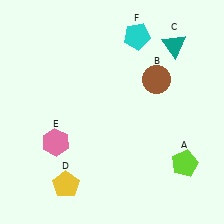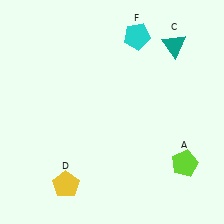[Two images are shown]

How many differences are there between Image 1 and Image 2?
There are 2 differences between the two images.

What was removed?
The brown circle (B), the pink hexagon (E) were removed in Image 2.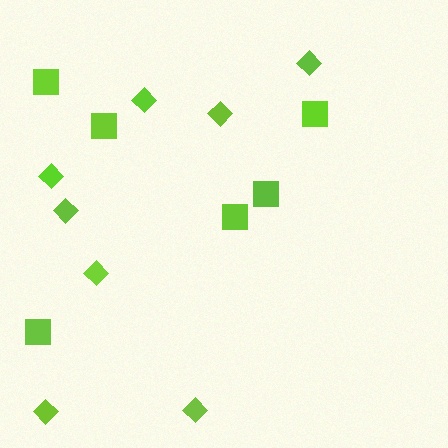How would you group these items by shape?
There are 2 groups: one group of squares (6) and one group of diamonds (8).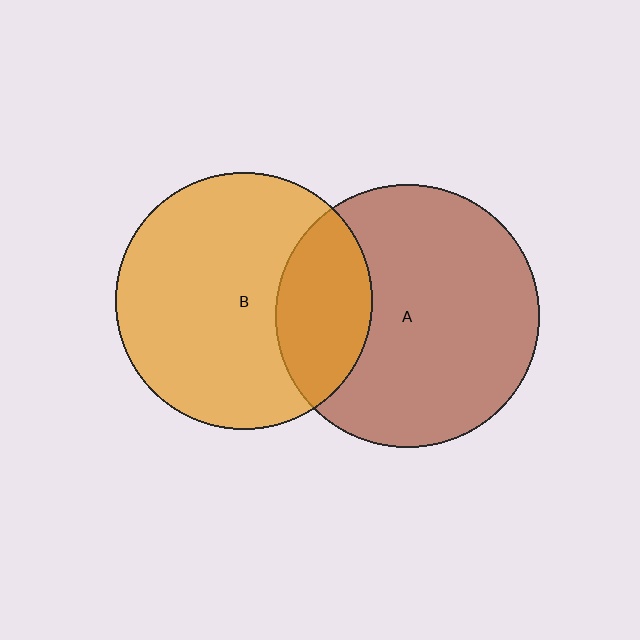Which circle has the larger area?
Circle A (brown).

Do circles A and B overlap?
Yes.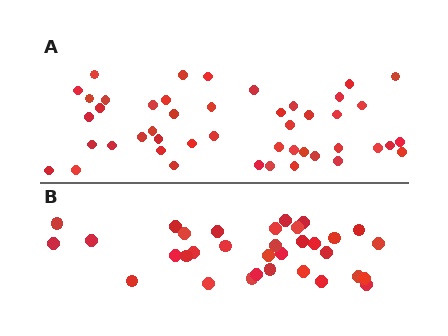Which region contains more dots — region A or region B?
Region A (the top region) has more dots.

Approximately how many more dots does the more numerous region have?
Region A has approximately 15 more dots than region B.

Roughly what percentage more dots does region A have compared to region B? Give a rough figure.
About 40% more.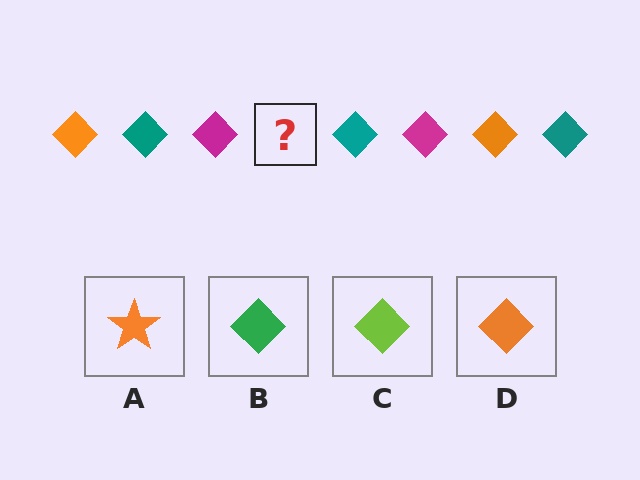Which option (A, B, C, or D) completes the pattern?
D.